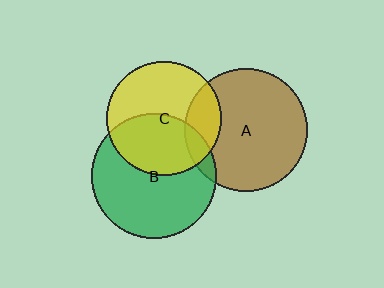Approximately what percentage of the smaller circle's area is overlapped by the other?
Approximately 20%.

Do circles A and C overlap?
Yes.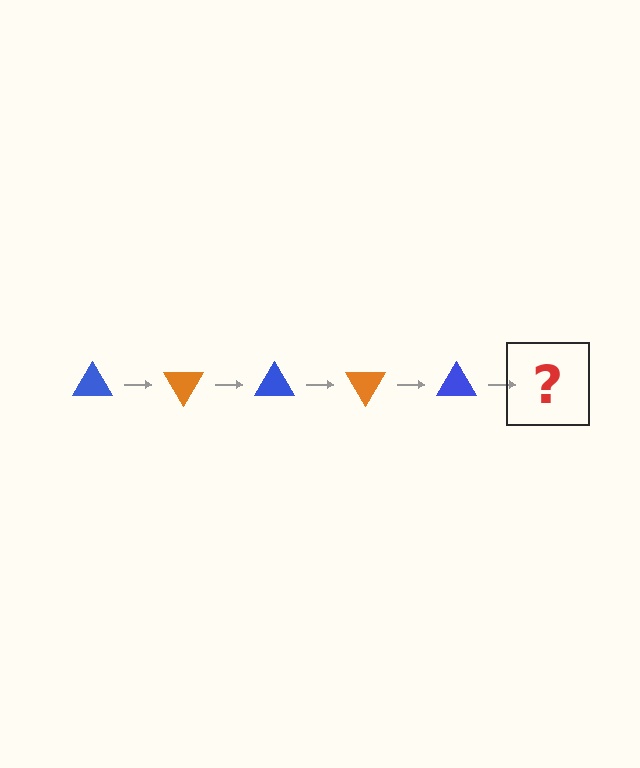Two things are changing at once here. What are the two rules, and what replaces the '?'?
The two rules are that it rotates 60 degrees each step and the color cycles through blue and orange. The '?' should be an orange triangle, rotated 300 degrees from the start.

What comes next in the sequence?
The next element should be an orange triangle, rotated 300 degrees from the start.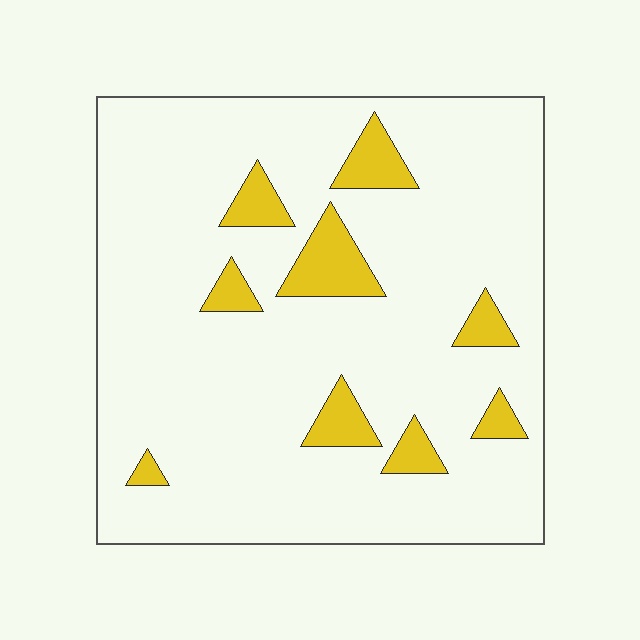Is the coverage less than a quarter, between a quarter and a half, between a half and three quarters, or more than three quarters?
Less than a quarter.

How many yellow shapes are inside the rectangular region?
9.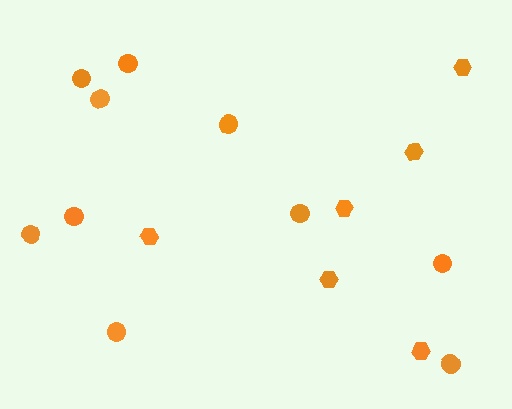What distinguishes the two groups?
There are 2 groups: one group of hexagons (6) and one group of circles (10).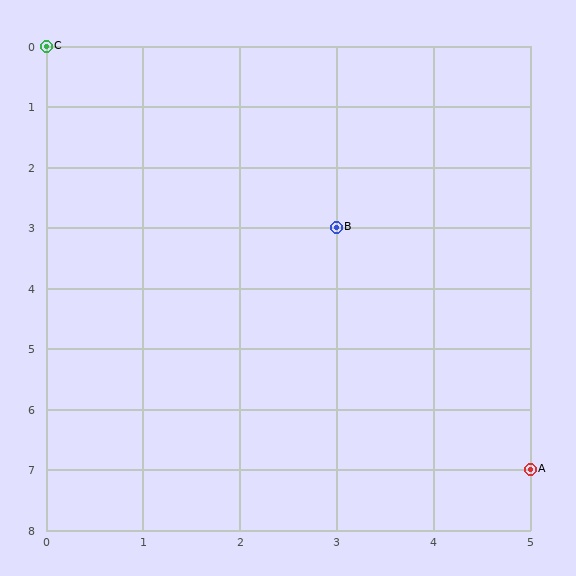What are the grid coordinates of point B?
Point B is at grid coordinates (3, 3).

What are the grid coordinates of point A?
Point A is at grid coordinates (5, 7).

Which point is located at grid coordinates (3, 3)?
Point B is at (3, 3).